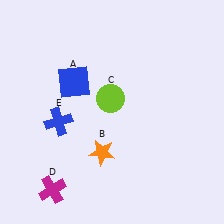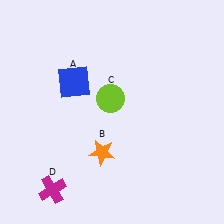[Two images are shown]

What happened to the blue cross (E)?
The blue cross (E) was removed in Image 2. It was in the bottom-left area of Image 1.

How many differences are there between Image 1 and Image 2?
There is 1 difference between the two images.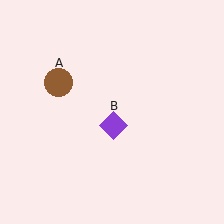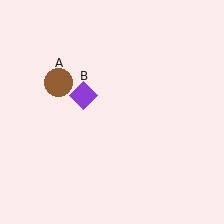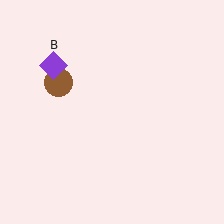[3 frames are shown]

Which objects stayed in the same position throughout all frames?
Brown circle (object A) remained stationary.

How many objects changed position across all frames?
1 object changed position: purple diamond (object B).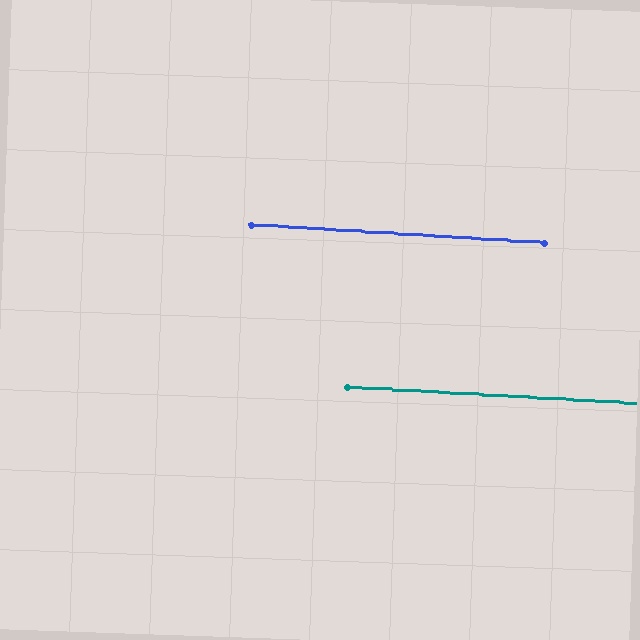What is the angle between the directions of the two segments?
Approximately 0 degrees.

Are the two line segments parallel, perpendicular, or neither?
Parallel — their directions differ by only 0.4°.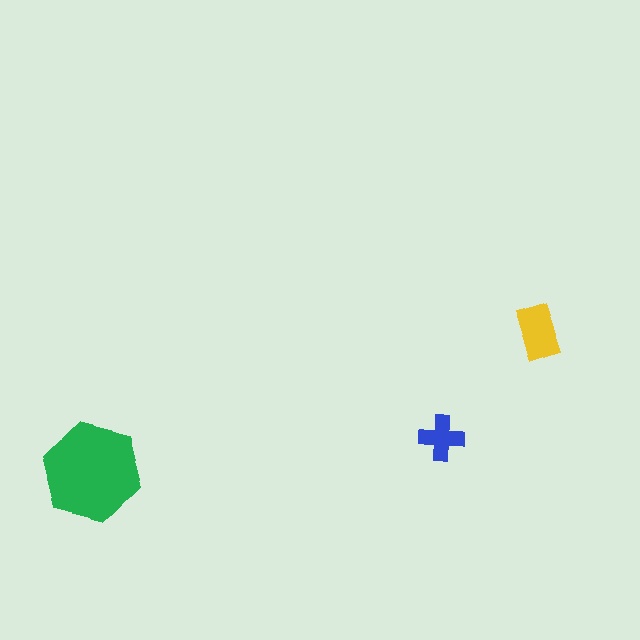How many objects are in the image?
There are 3 objects in the image.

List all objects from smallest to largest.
The blue cross, the yellow rectangle, the green hexagon.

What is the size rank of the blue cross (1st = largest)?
3rd.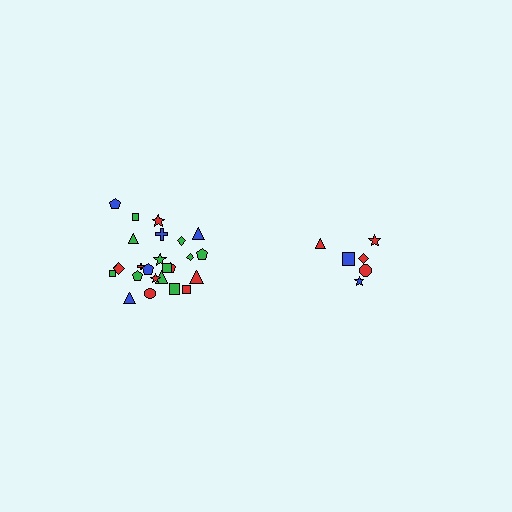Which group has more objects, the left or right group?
The left group.